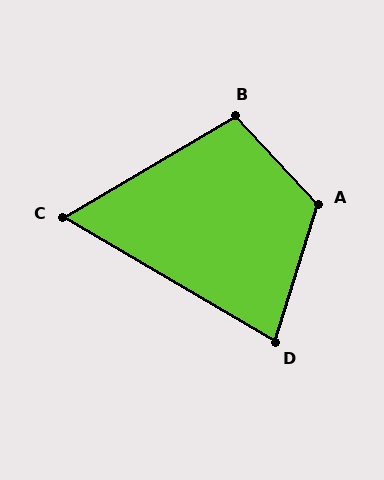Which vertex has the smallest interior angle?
C, at approximately 61 degrees.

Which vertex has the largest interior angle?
A, at approximately 119 degrees.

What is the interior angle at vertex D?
Approximately 77 degrees (acute).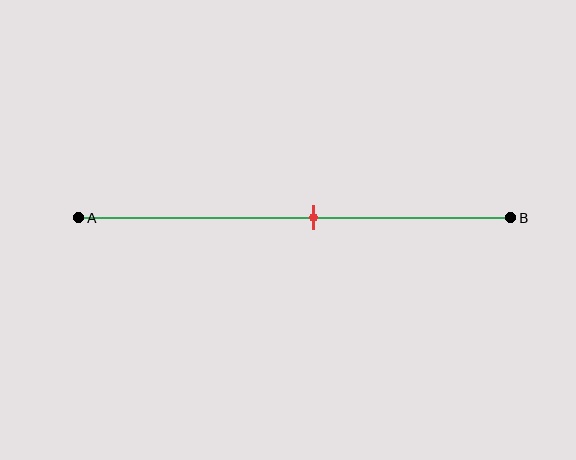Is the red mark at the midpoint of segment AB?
No, the mark is at about 55% from A, not at the 50% midpoint.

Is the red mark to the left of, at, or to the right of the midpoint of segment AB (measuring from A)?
The red mark is to the right of the midpoint of segment AB.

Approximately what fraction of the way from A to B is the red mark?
The red mark is approximately 55% of the way from A to B.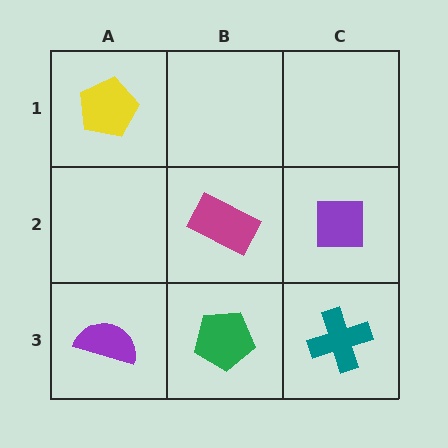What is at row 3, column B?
A green pentagon.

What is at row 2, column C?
A purple square.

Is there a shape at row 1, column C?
No, that cell is empty.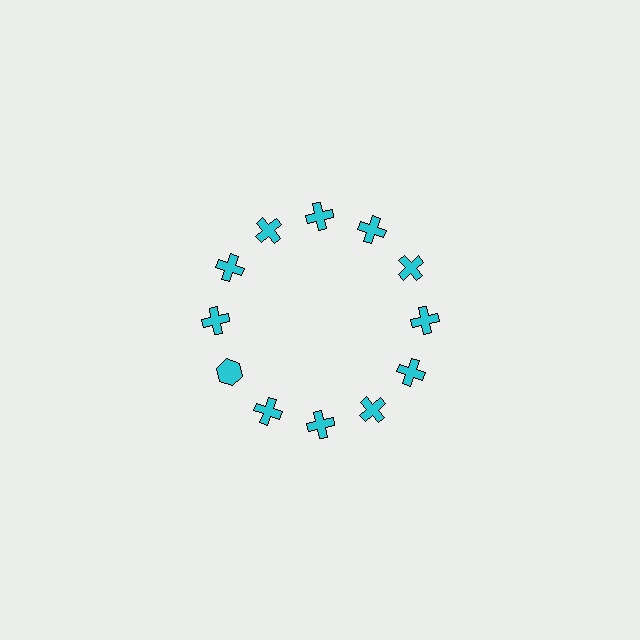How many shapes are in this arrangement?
There are 12 shapes arranged in a ring pattern.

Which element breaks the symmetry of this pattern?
The cyan hexagon at roughly the 8 o'clock position breaks the symmetry. All other shapes are cyan crosses.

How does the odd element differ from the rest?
It has a different shape: hexagon instead of cross.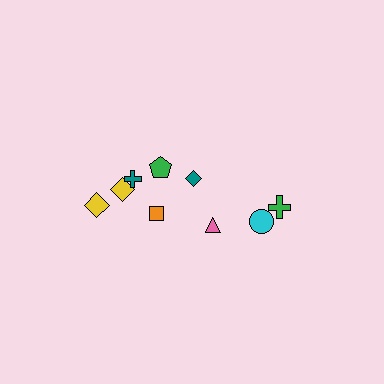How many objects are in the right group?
There are 3 objects.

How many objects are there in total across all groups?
There are 9 objects.